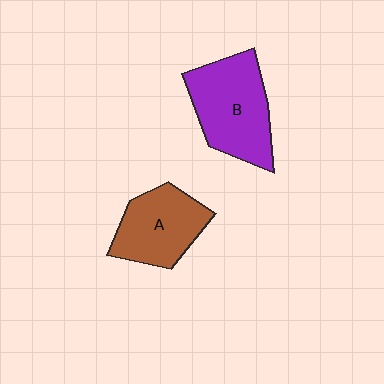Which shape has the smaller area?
Shape A (brown).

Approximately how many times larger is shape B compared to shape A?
Approximately 1.3 times.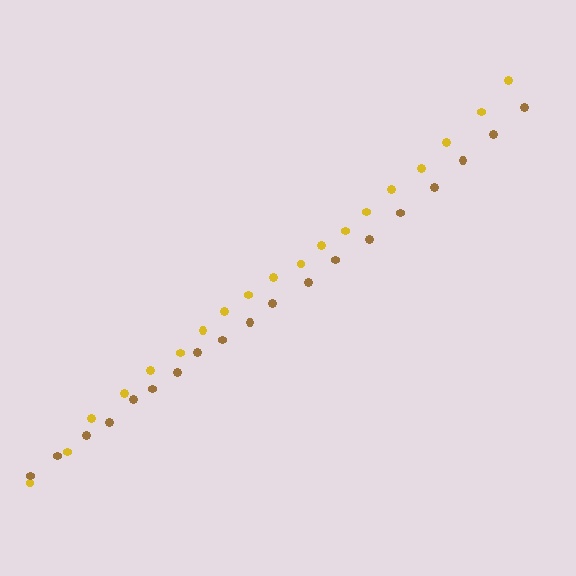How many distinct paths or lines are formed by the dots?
There are 2 distinct paths.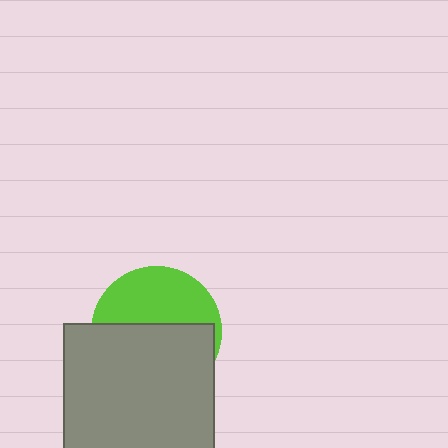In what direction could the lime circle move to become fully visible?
The lime circle could move up. That would shift it out from behind the gray square entirely.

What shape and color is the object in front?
The object in front is a gray square.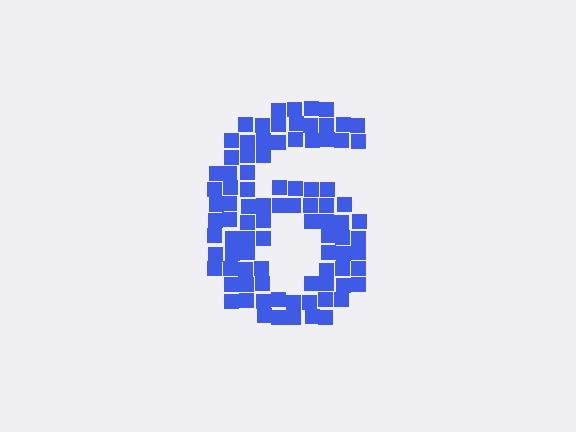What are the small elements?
The small elements are squares.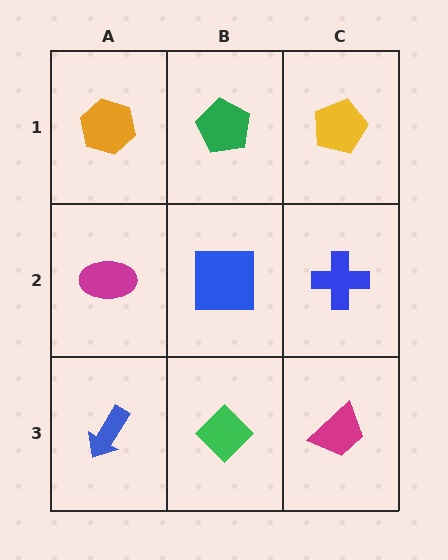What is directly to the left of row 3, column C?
A green diamond.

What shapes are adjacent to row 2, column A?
An orange hexagon (row 1, column A), a blue arrow (row 3, column A), a blue square (row 2, column B).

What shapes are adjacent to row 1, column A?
A magenta ellipse (row 2, column A), a green pentagon (row 1, column B).